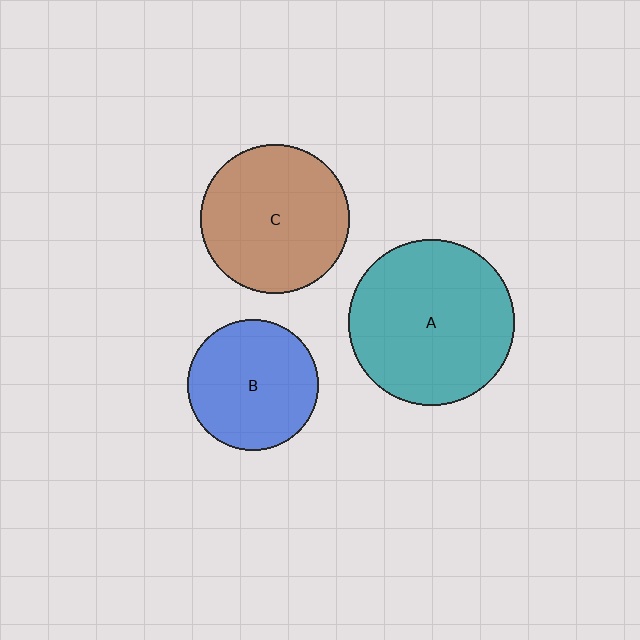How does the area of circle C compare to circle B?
Approximately 1.3 times.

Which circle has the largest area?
Circle A (teal).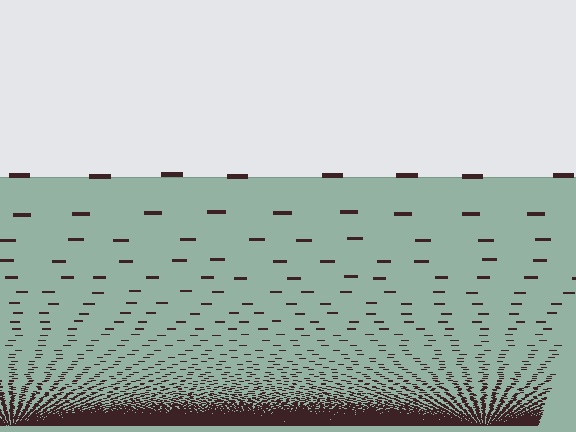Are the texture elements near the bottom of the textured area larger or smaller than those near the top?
Smaller. The gradient is inverted — elements near the bottom are smaller and denser.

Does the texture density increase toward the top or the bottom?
Density increases toward the bottom.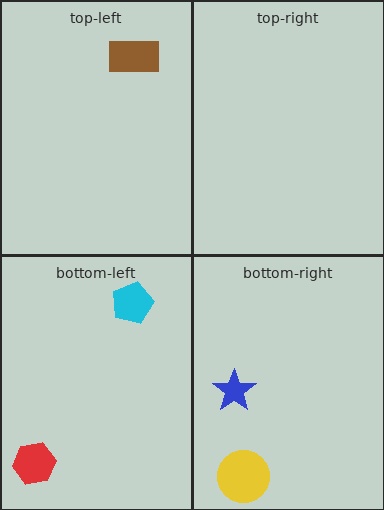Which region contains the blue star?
The bottom-right region.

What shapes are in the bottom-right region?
The blue star, the yellow circle.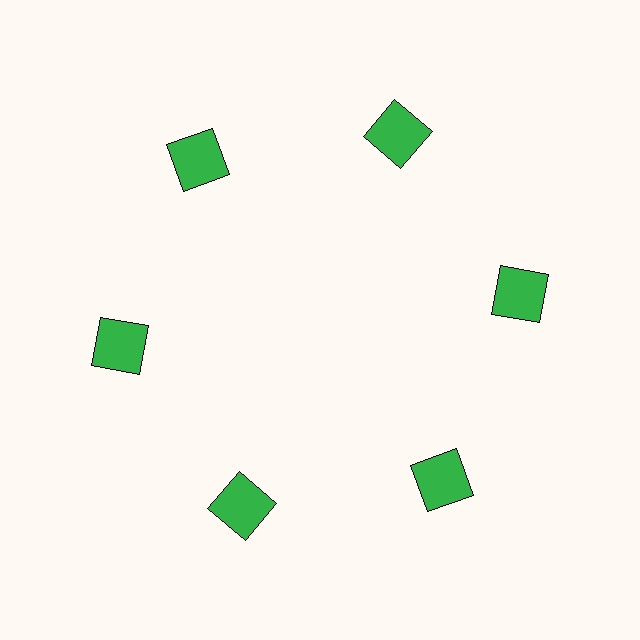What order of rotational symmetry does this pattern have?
This pattern has 6-fold rotational symmetry.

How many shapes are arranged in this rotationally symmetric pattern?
There are 6 shapes, arranged in 6 groups of 1.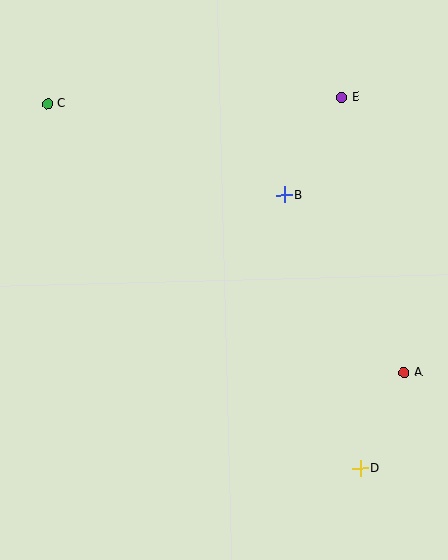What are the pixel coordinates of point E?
Point E is at (342, 97).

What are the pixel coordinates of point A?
Point A is at (404, 372).